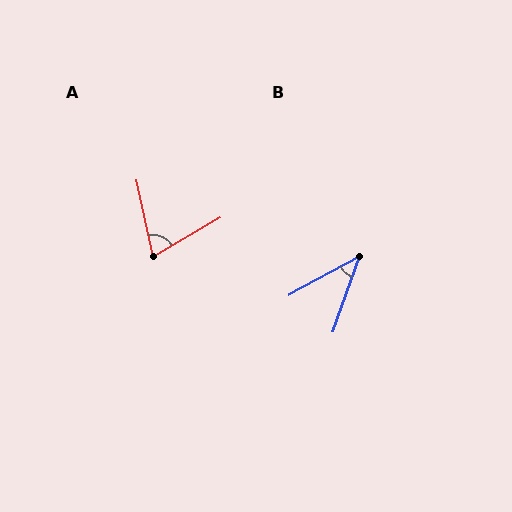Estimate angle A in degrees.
Approximately 72 degrees.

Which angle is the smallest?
B, at approximately 42 degrees.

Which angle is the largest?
A, at approximately 72 degrees.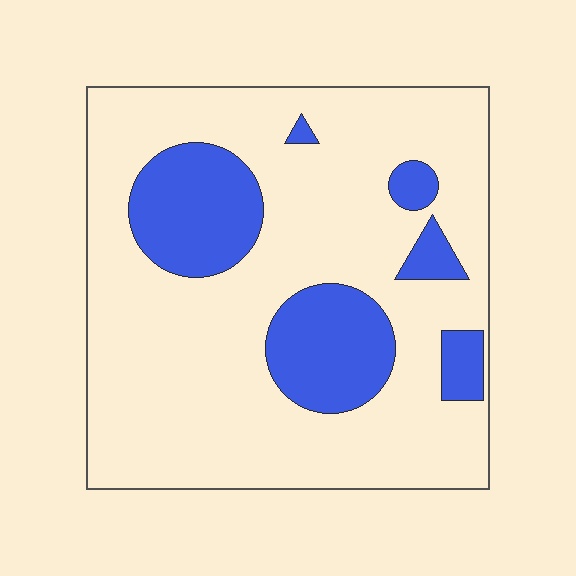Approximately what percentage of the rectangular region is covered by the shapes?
Approximately 20%.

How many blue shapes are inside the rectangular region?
6.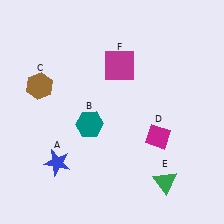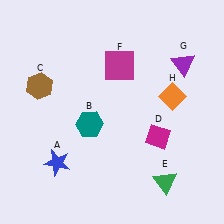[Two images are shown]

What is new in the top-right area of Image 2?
An orange diamond (H) was added in the top-right area of Image 2.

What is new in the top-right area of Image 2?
A purple triangle (G) was added in the top-right area of Image 2.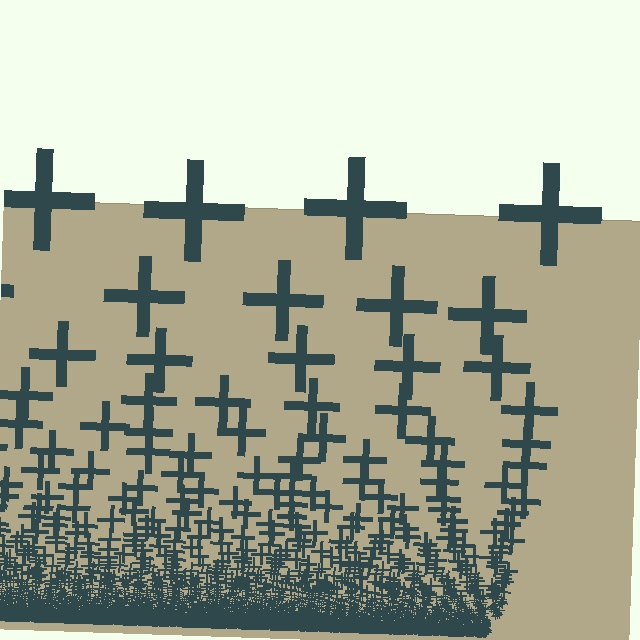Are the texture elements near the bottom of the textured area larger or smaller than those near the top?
Smaller. The gradient is inverted — elements near the bottom are smaller and denser.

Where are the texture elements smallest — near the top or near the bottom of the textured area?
Near the bottom.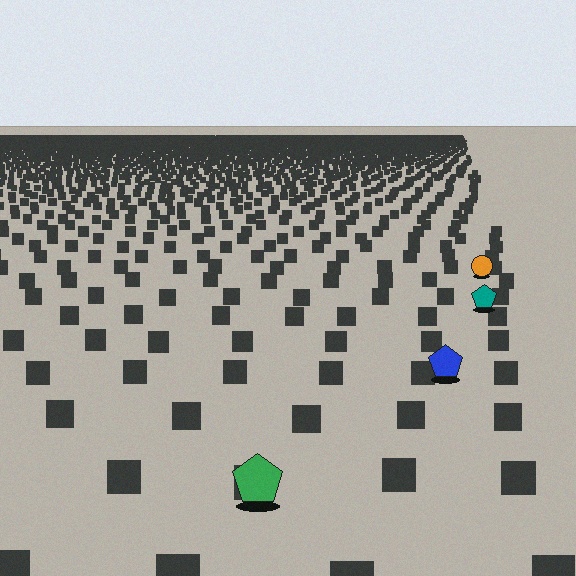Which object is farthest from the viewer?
The orange circle is farthest from the viewer. It appears smaller and the ground texture around it is denser.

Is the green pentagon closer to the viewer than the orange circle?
Yes. The green pentagon is closer — you can tell from the texture gradient: the ground texture is coarser near it.